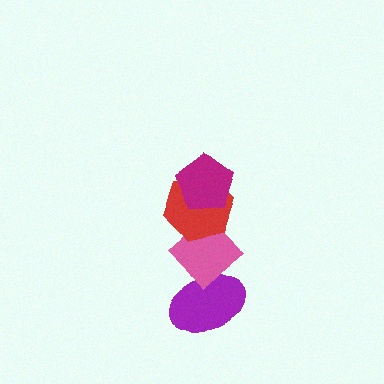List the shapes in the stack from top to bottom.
From top to bottom: the magenta pentagon, the red hexagon, the pink diamond, the purple ellipse.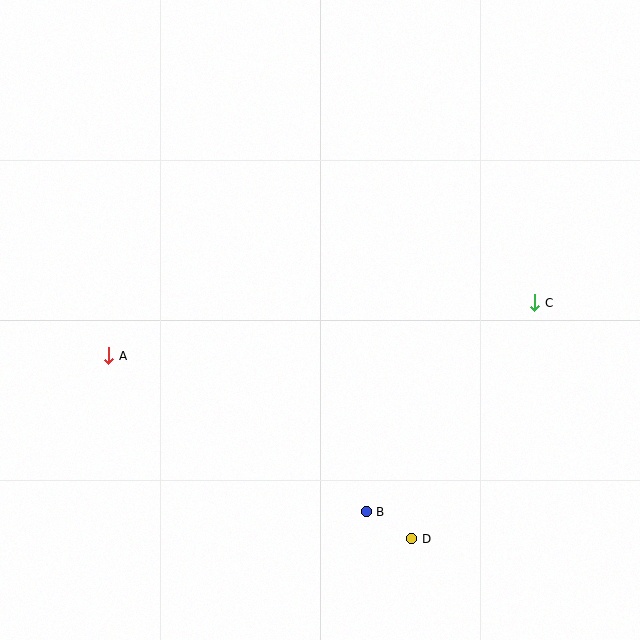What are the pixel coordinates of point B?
Point B is at (366, 512).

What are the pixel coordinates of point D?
Point D is at (412, 539).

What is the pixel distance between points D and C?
The distance between D and C is 266 pixels.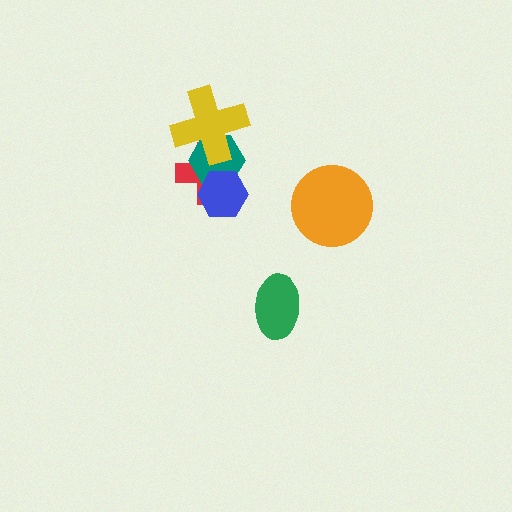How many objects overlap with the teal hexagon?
3 objects overlap with the teal hexagon.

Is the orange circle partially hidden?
No, no other shape covers it.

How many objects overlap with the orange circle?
0 objects overlap with the orange circle.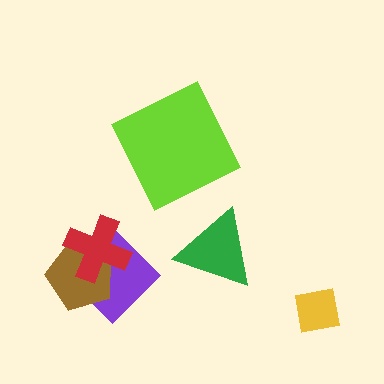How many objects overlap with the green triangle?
0 objects overlap with the green triangle.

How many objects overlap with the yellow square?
0 objects overlap with the yellow square.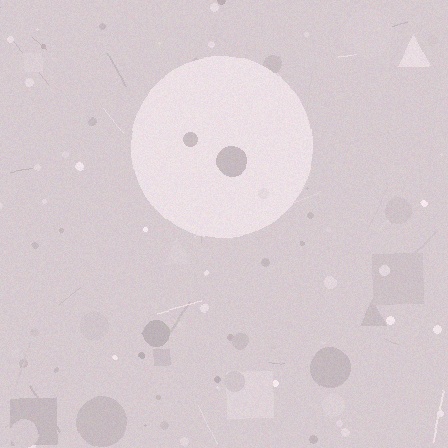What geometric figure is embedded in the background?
A circle is embedded in the background.